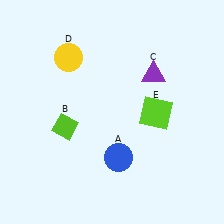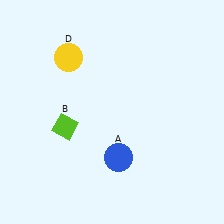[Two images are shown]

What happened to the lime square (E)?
The lime square (E) was removed in Image 2. It was in the bottom-right area of Image 1.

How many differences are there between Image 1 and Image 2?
There are 2 differences between the two images.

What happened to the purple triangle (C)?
The purple triangle (C) was removed in Image 2. It was in the top-right area of Image 1.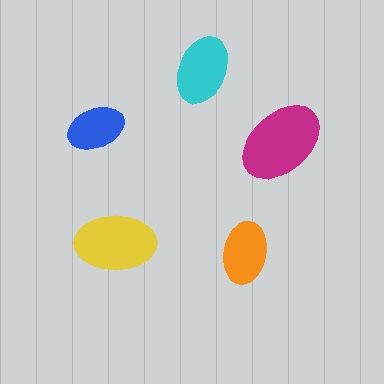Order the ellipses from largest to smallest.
the magenta one, the yellow one, the cyan one, the orange one, the blue one.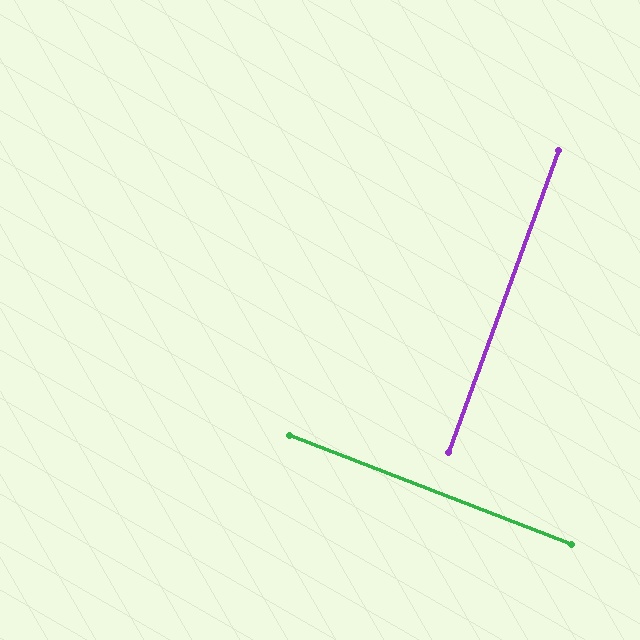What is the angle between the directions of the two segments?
Approximately 89 degrees.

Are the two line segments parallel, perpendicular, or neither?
Perpendicular — they meet at approximately 89°.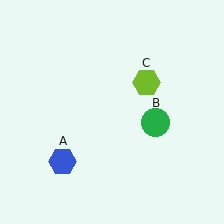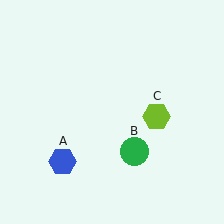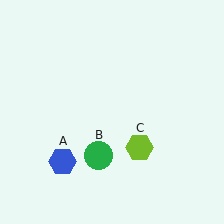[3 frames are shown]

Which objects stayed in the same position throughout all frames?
Blue hexagon (object A) remained stationary.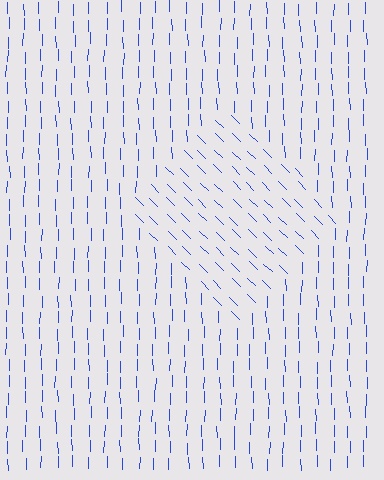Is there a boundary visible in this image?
Yes, there is a texture boundary formed by a change in line orientation.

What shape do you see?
I see a diamond.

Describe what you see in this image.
The image is filled with small blue line segments. A diamond region in the image has lines oriented differently from the surrounding lines, creating a visible texture boundary.